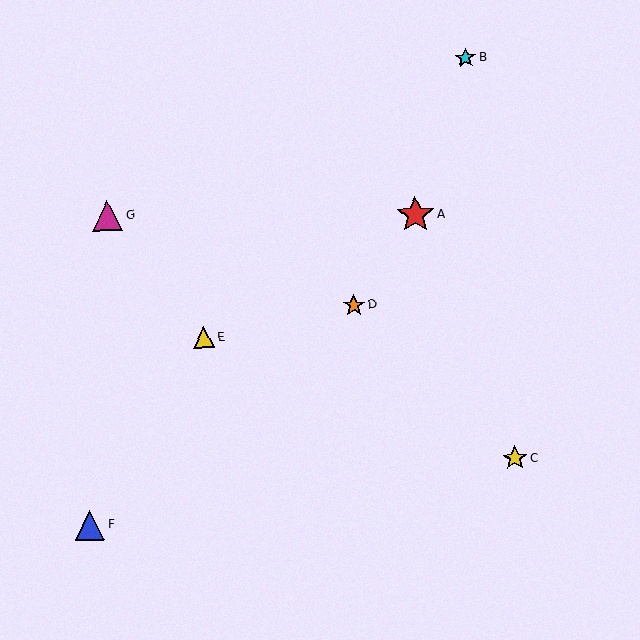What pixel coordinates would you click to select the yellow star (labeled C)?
Click at (515, 458) to select the yellow star C.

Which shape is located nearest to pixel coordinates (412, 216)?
The red star (labeled A) at (416, 215) is nearest to that location.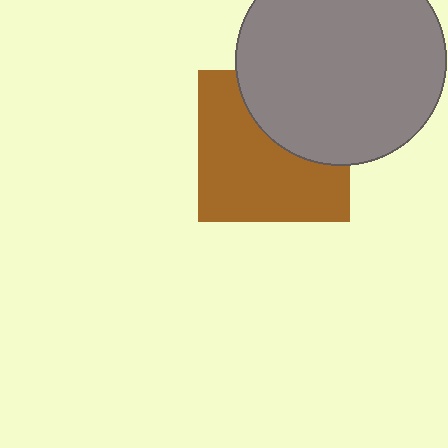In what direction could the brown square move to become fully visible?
The brown square could move down. That would shift it out from behind the gray circle entirely.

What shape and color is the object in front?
The object in front is a gray circle.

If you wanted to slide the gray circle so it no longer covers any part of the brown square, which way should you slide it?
Slide it up — that is the most direct way to separate the two shapes.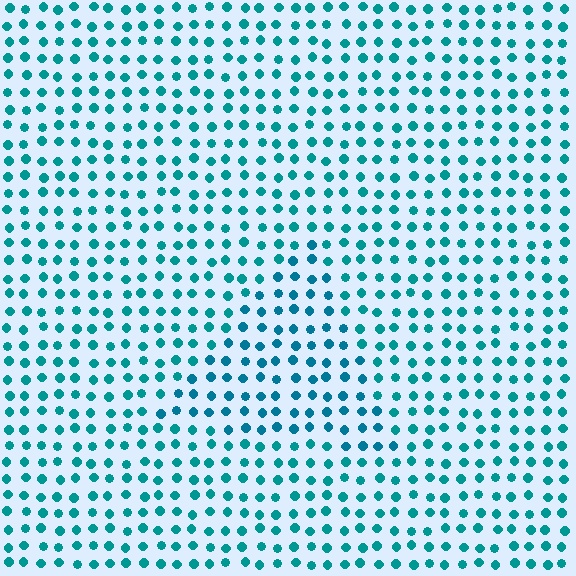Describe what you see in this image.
The image is filled with small teal elements in a uniform arrangement. A triangle-shaped region is visible where the elements are tinted to a slightly different hue, forming a subtle color boundary.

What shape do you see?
I see a triangle.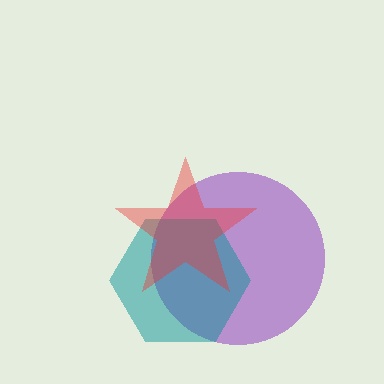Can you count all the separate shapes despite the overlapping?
Yes, there are 3 separate shapes.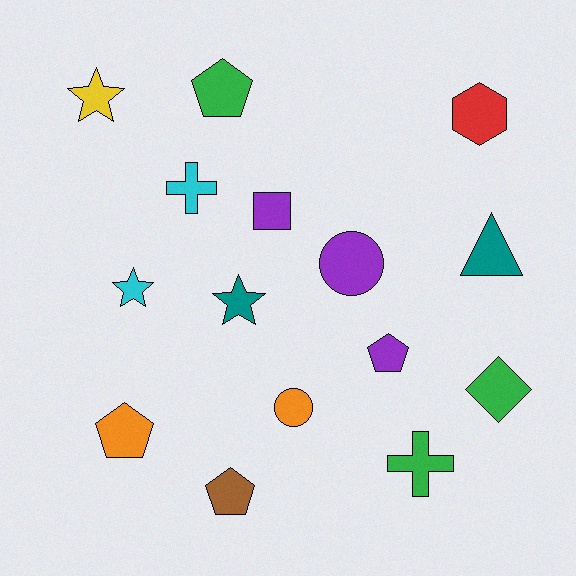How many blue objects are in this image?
There are no blue objects.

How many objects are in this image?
There are 15 objects.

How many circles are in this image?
There are 2 circles.